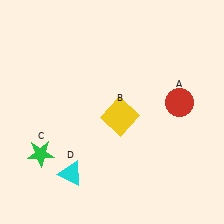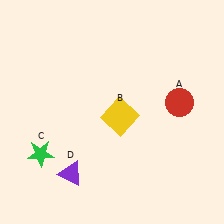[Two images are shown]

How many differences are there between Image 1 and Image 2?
There is 1 difference between the two images.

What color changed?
The triangle (D) changed from cyan in Image 1 to purple in Image 2.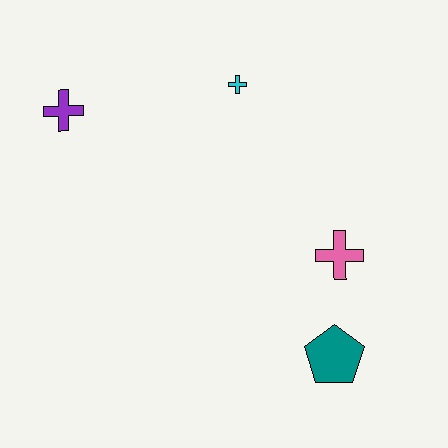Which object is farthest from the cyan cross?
The teal pentagon is farthest from the cyan cross.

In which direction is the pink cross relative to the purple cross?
The pink cross is to the right of the purple cross.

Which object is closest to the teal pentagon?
The pink cross is closest to the teal pentagon.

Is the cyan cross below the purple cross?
No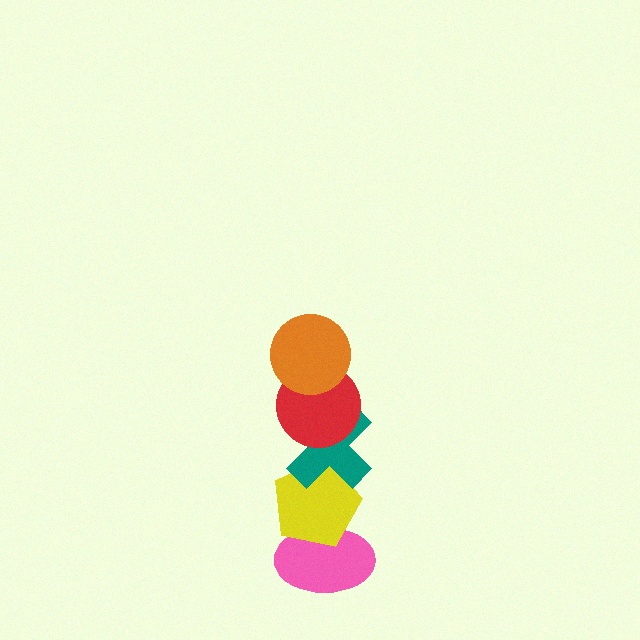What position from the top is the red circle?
The red circle is 2nd from the top.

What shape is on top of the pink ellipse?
The yellow pentagon is on top of the pink ellipse.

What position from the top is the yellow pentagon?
The yellow pentagon is 4th from the top.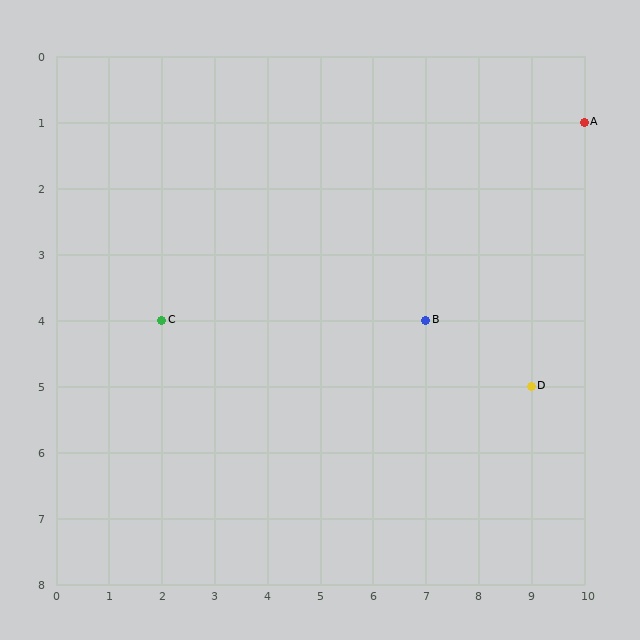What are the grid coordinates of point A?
Point A is at grid coordinates (10, 1).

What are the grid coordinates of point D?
Point D is at grid coordinates (9, 5).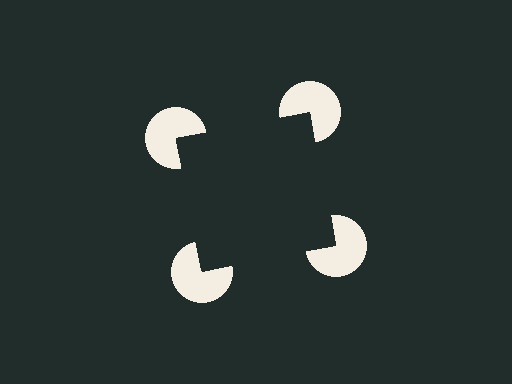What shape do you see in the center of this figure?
An illusory square — its edges are inferred from the aligned wedge cuts in the pac-man discs, not physically drawn.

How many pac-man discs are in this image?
There are 4 — one at each vertex of the illusory square.